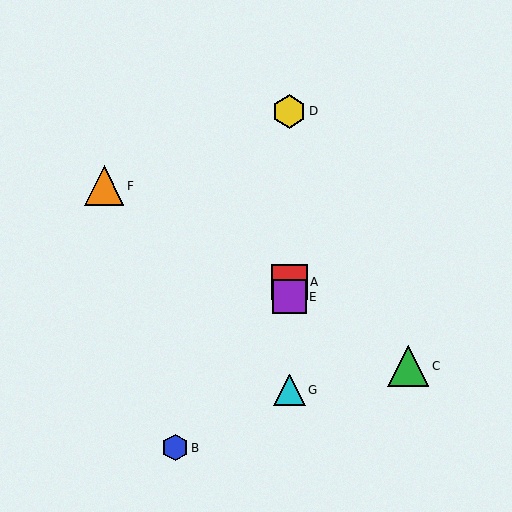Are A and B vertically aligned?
No, A is at x≈289 and B is at x≈175.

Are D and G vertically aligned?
Yes, both are at x≈289.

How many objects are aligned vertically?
4 objects (A, D, E, G) are aligned vertically.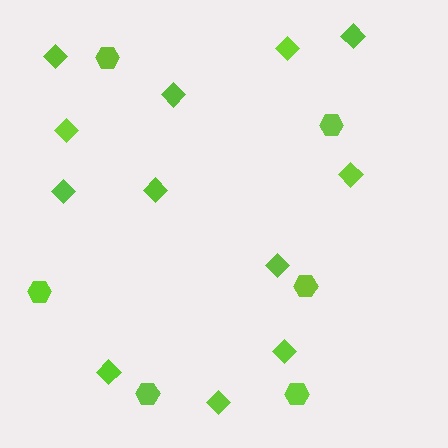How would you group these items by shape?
There are 2 groups: one group of hexagons (6) and one group of diamonds (12).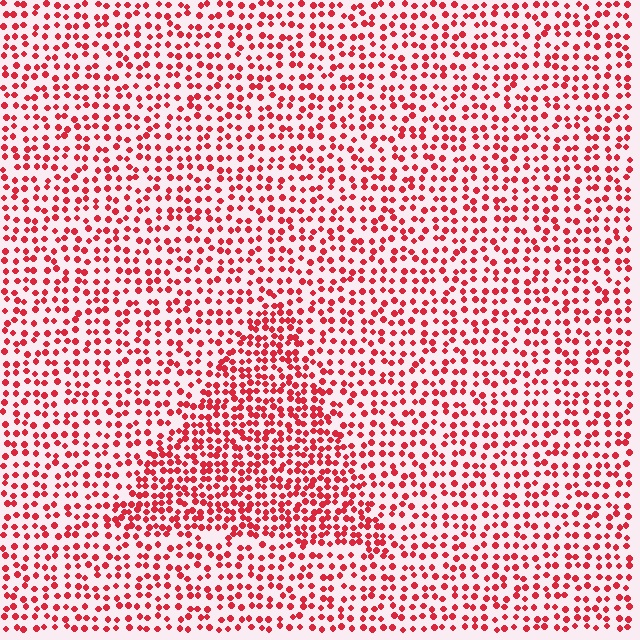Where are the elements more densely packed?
The elements are more densely packed inside the triangle boundary.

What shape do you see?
I see a triangle.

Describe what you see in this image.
The image contains small red elements arranged at two different densities. A triangle-shaped region is visible where the elements are more densely packed than the surrounding area.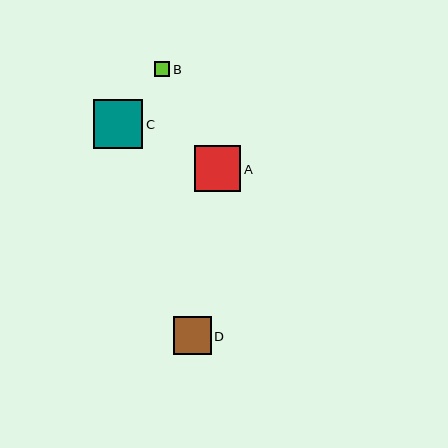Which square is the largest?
Square C is the largest with a size of approximately 49 pixels.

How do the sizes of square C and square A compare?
Square C and square A are approximately the same size.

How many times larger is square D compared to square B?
Square D is approximately 2.4 times the size of square B.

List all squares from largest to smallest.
From largest to smallest: C, A, D, B.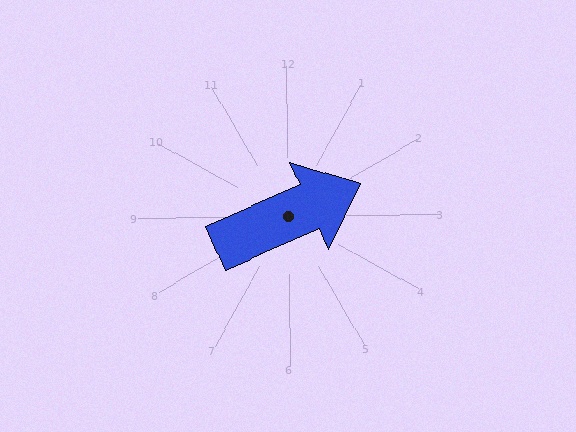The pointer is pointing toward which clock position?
Roughly 2 o'clock.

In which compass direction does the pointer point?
Northeast.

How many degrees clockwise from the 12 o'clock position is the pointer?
Approximately 67 degrees.